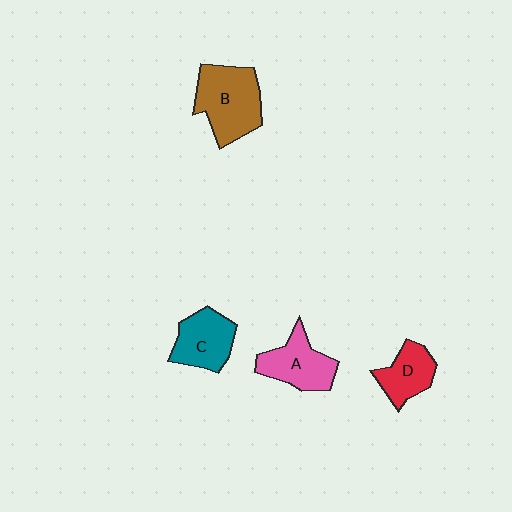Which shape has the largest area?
Shape B (brown).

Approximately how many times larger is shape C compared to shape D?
Approximately 1.2 times.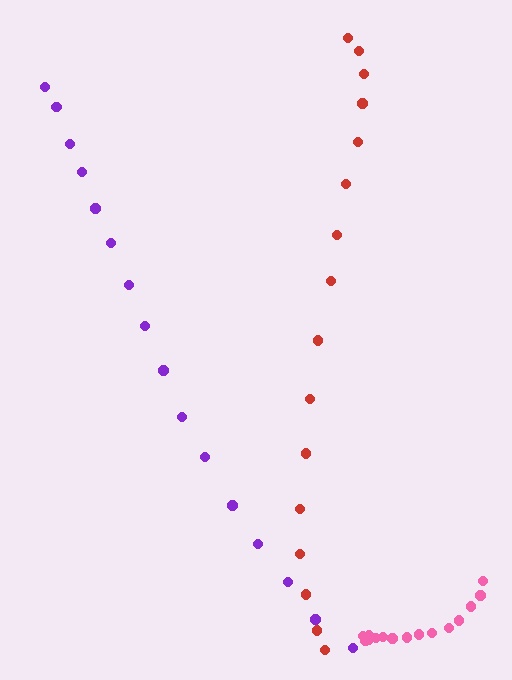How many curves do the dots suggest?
There are 3 distinct paths.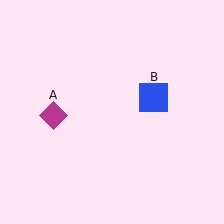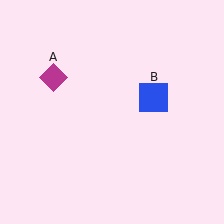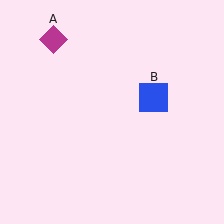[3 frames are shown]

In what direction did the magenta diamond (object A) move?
The magenta diamond (object A) moved up.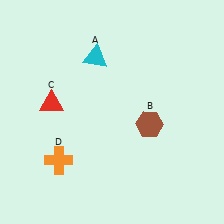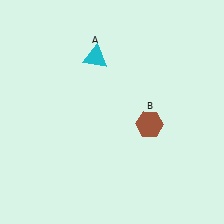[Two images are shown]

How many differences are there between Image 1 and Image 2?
There are 2 differences between the two images.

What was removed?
The red triangle (C), the orange cross (D) were removed in Image 2.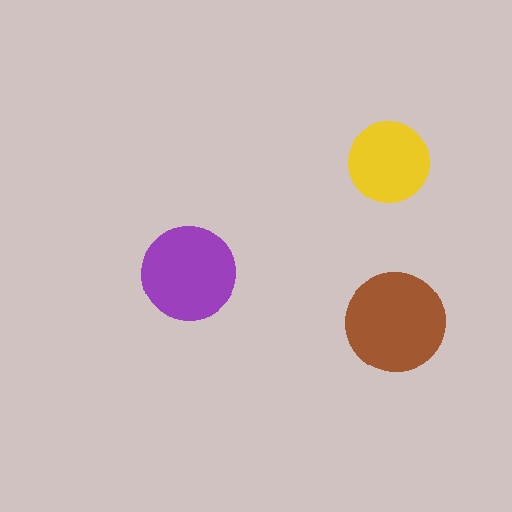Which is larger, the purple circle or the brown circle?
The brown one.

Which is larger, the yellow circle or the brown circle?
The brown one.